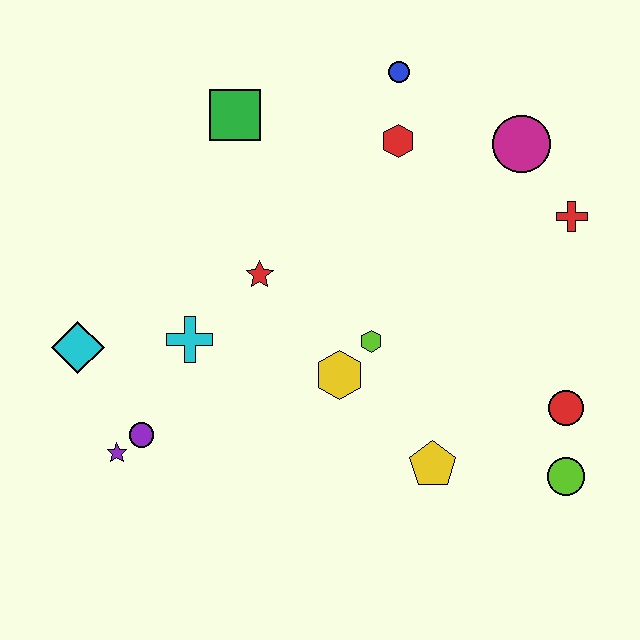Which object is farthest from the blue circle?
The purple star is farthest from the blue circle.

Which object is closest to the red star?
The cyan cross is closest to the red star.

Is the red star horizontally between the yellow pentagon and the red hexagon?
No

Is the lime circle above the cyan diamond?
No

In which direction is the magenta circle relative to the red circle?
The magenta circle is above the red circle.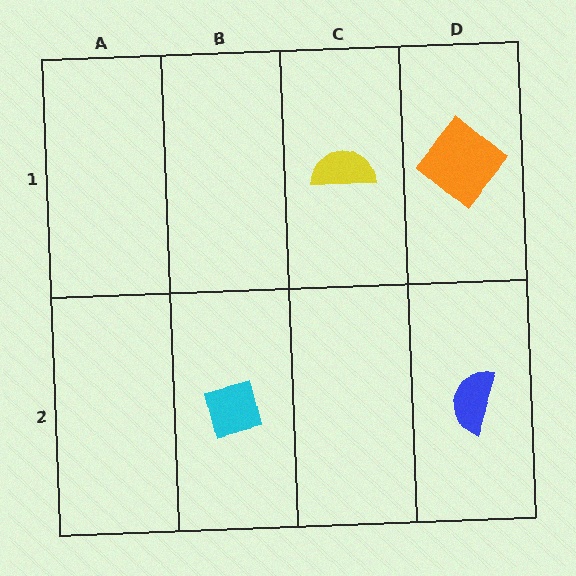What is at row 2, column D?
A blue semicircle.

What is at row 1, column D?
An orange diamond.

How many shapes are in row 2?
2 shapes.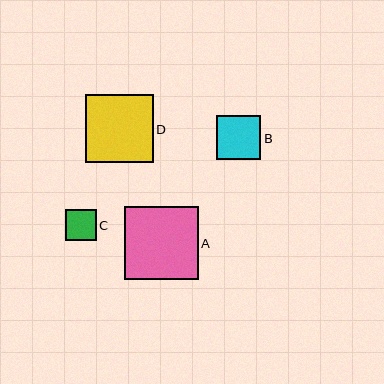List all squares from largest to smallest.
From largest to smallest: A, D, B, C.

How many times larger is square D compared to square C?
Square D is approximately 2.2 times the size of square C.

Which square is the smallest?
Square C is the smallest with a size of approximately 31 pixels.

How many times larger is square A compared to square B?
Square A is approximately 1.7 times the size of square B.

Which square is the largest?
Square A is the largest with a size of approximately 73 pixels.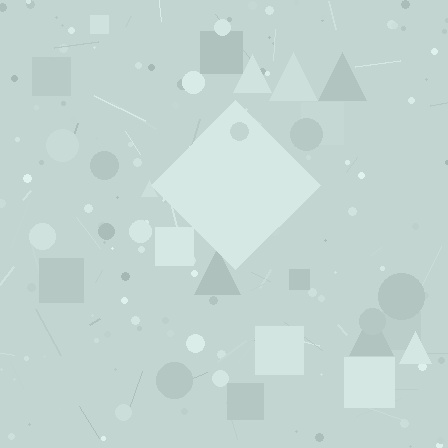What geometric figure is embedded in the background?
A diamond is embedded in the background.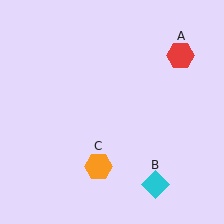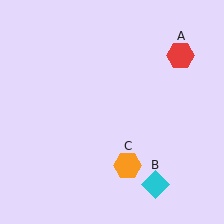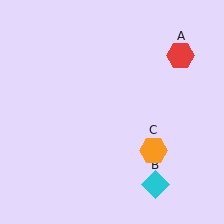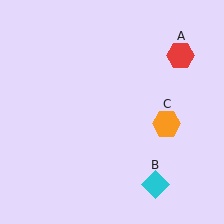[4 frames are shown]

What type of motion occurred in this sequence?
The orange hexagon (object C) rotated counterclockwise around the center of the scene.